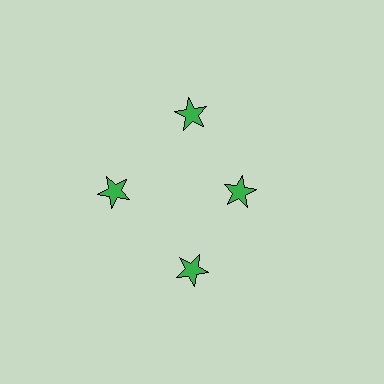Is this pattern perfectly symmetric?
No. The 4 green stars are arranged in a ring, but one element near the 3 o'clock position is pulled inward toward the center, breaking the 4-fold rotational symmetry.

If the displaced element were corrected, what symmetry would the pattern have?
It would have 4-fold rotational symmetry — the pattern would map onto itself every 90 degrees.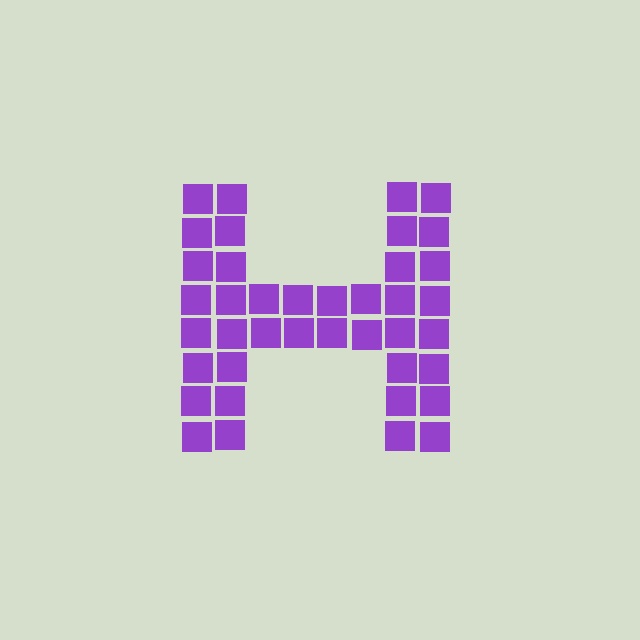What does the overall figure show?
The overall figure shows the letter H.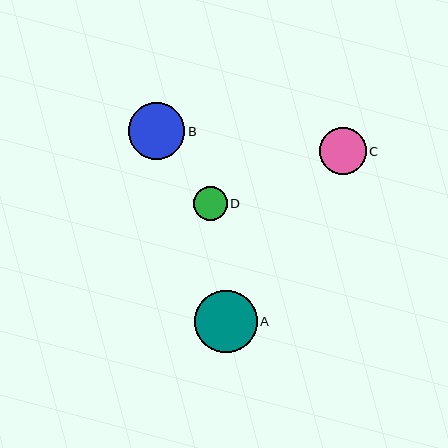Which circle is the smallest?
Circle D is the smallest with a size of approximately 34 pixels.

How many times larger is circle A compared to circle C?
Circle A is approximately 1.3 times the size of circle C.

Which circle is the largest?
Circle A is the largest with a size of approximately 63 pixels.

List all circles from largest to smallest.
From largest to smallest: A, B, C, D.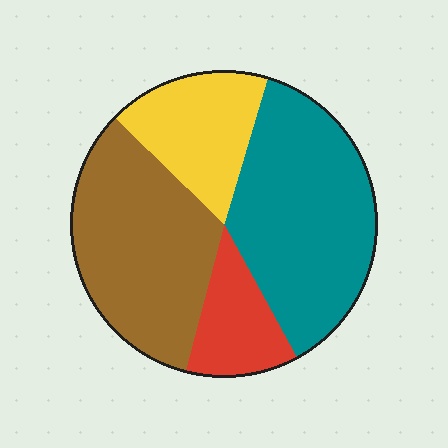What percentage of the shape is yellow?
Yellow takes up about one sixth (1/6) of the shape.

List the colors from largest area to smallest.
From largest to smallest: teal, brown, yellow, red.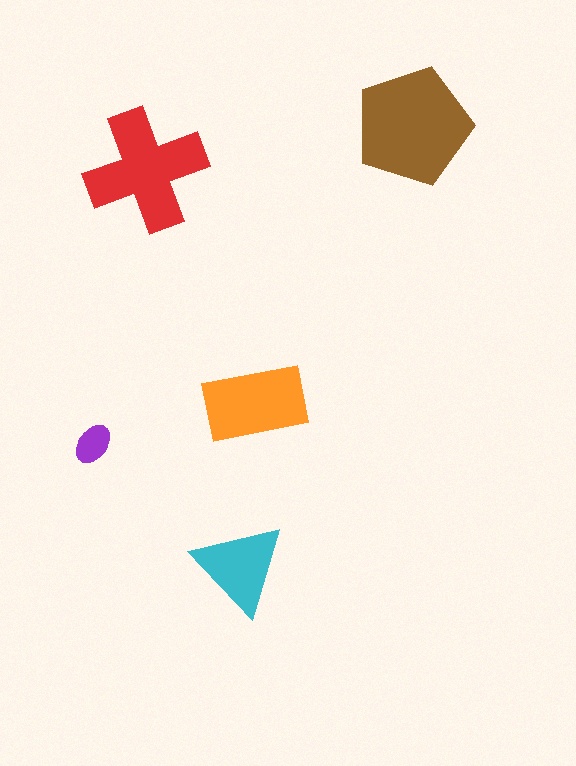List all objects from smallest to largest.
The purple ellipse, the cyan triangle, the orange rectangle, the red cross, the brown pentagon.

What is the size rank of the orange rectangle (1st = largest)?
3rd.